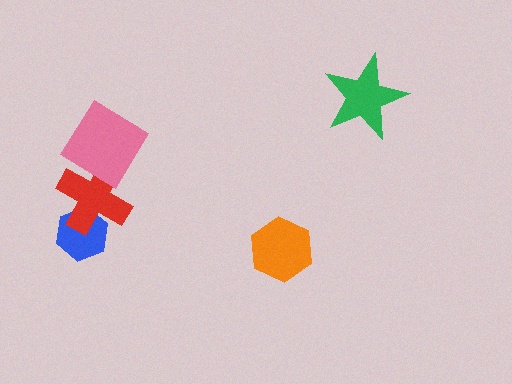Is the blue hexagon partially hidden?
Yes, it is partially covered by another shape.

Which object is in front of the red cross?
The pink diamond is in front of the red cross.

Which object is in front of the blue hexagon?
The red cross is in front of the blue hexagon.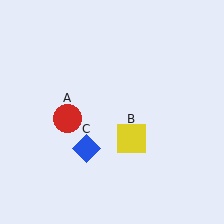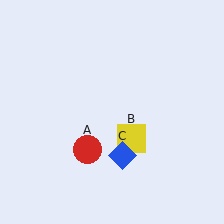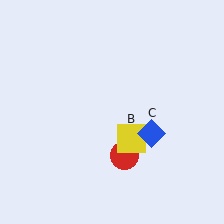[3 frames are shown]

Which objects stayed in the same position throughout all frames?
Yellow square (object B) remained stationary.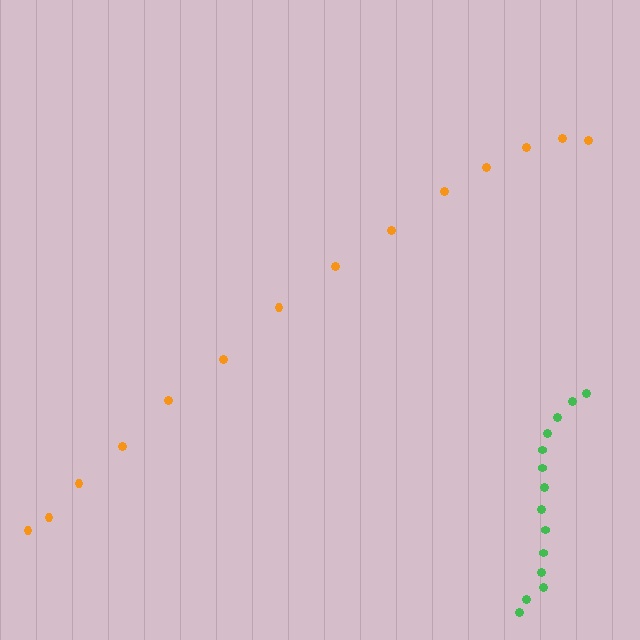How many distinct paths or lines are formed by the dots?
There are 2 distinct paths.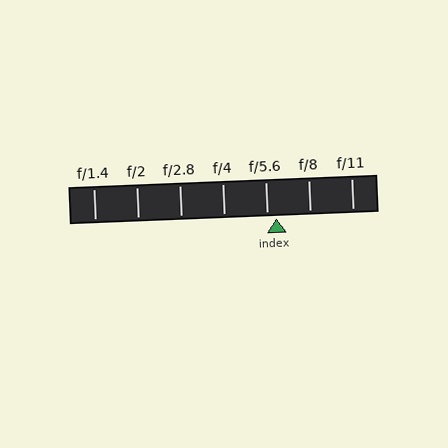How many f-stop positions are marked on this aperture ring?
There are 7 f-stop positions marked.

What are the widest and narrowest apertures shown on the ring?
The widest aperture shown is f/1.4 and the narrowest is f/11.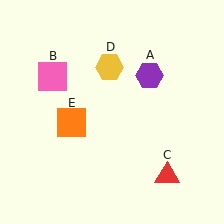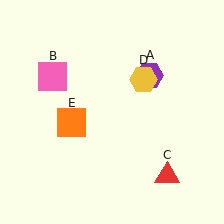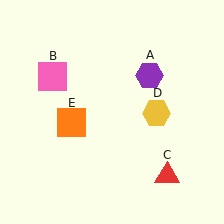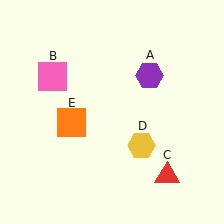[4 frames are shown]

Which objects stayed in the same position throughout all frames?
Purple hexagon (object A) and pink square (object B) and red triangle (object C) and orange square (object E) remained stationary.